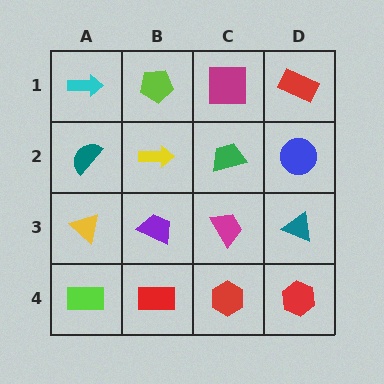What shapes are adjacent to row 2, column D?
A red rectangle (row 1, column D), a teal triangle (row 3, column D), a green trapezoid (row 2, column C).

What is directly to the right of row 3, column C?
A teal triangle.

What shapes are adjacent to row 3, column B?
A yellow arrow (row 2, column B), a red rectangle (row 4, column B), a yellow triangle (row 3, column A), a magenta trapezoid (row 3, column C).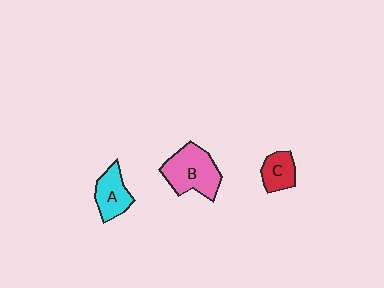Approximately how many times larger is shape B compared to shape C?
Approximately 1.9 times.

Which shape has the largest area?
Shape B (pink).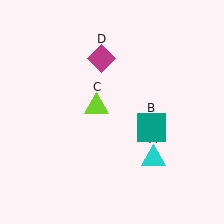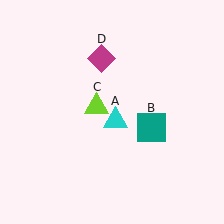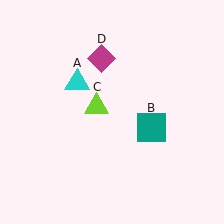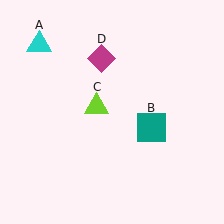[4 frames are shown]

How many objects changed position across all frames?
1 object changed position: cyan triangle (object A).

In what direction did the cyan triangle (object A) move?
The cyan triangle (object A) moved up and to the left.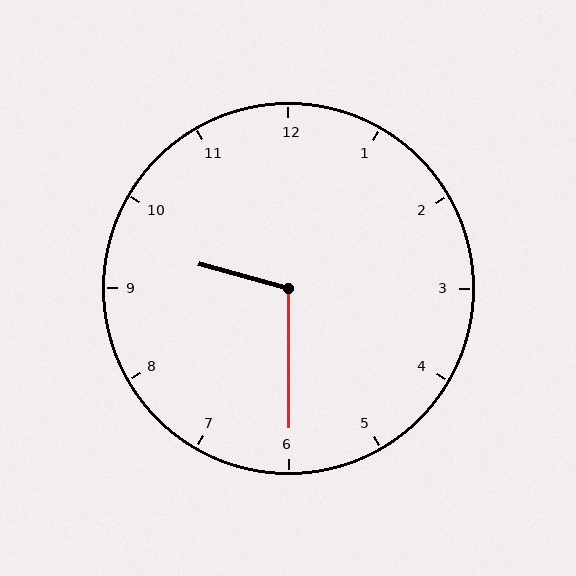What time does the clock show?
9:30.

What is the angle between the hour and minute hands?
Approximately 105 degrees.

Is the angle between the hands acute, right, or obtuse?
It is obtuse.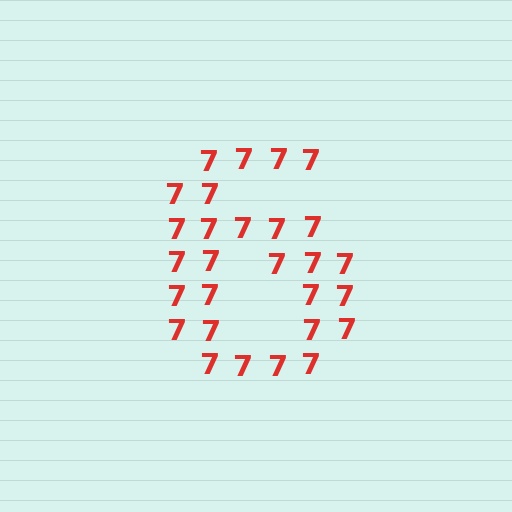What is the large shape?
The large shape is the digit 6.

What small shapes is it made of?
It is made of small digit 7's.